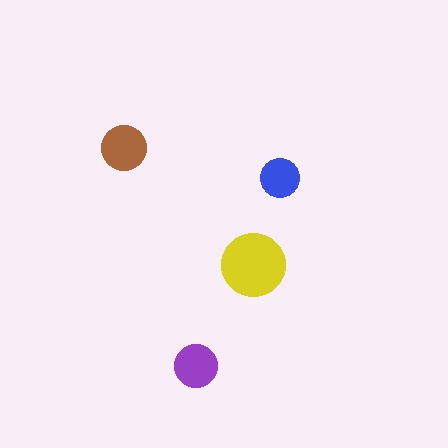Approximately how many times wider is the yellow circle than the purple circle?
About 1.5 times wider.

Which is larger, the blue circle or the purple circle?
The purple one.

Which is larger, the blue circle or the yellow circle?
The yellow one.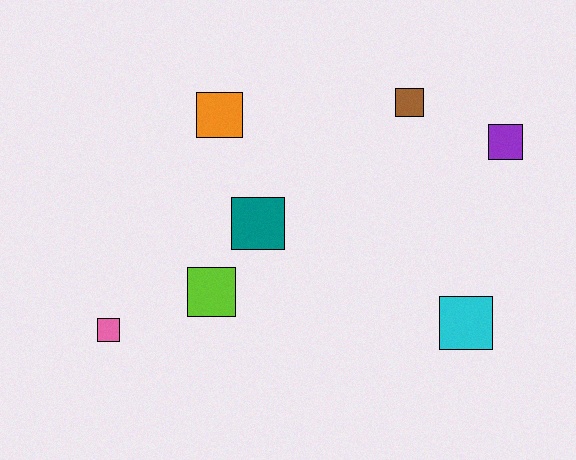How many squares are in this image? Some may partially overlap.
There are 7 squares.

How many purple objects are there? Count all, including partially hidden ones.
There is 1 purple object.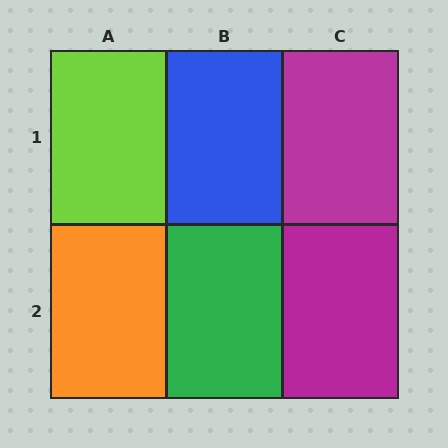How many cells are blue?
1 cell is blue.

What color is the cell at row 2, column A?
Orange.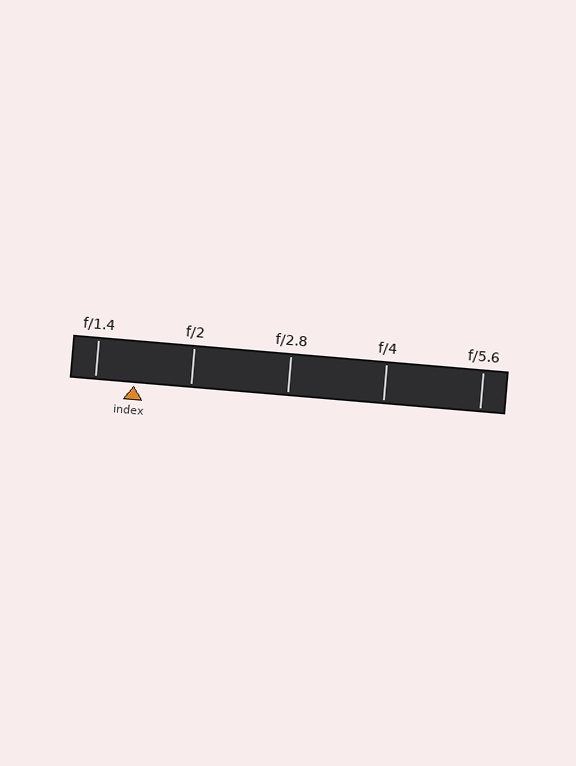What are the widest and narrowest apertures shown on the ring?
The widest aperture shown is f/1.4 and the narrowest is f/5.6.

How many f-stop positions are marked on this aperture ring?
There are 5 f-stop positions marked.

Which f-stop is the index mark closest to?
The index mark is closest to f/1.4.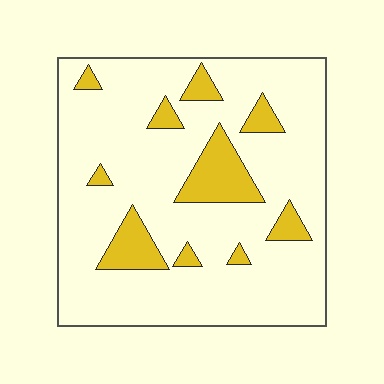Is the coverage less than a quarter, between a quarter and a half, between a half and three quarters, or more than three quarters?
Less than a quarter.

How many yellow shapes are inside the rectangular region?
10.